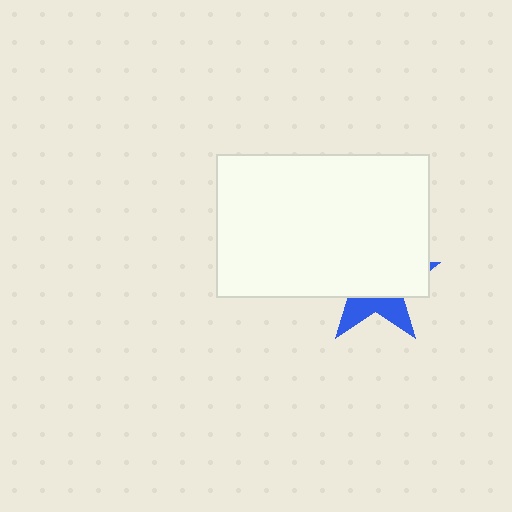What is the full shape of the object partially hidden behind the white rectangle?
The partially hidden object is a blue star.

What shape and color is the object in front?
The object in front is a white rectangle.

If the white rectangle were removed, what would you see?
You would see the complete blue star.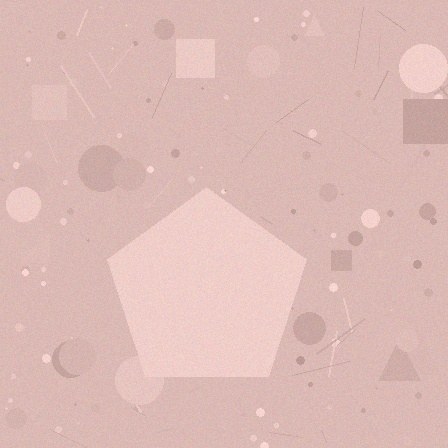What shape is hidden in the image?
A pentagon is hidden in the image.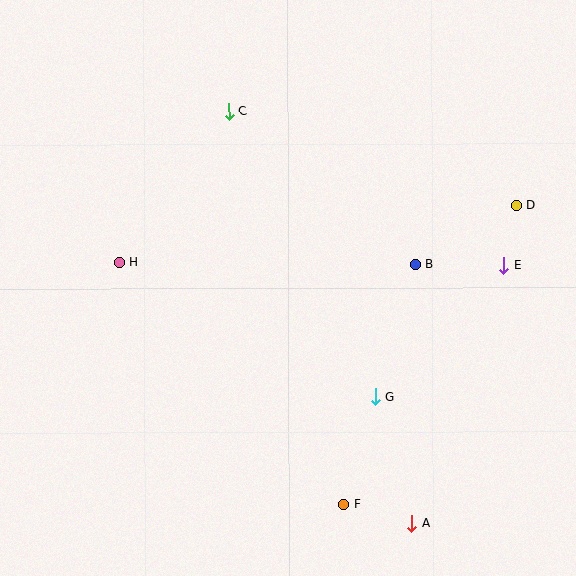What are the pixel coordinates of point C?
Point C is at (229, 112).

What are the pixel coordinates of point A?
Point A is at (412, 523).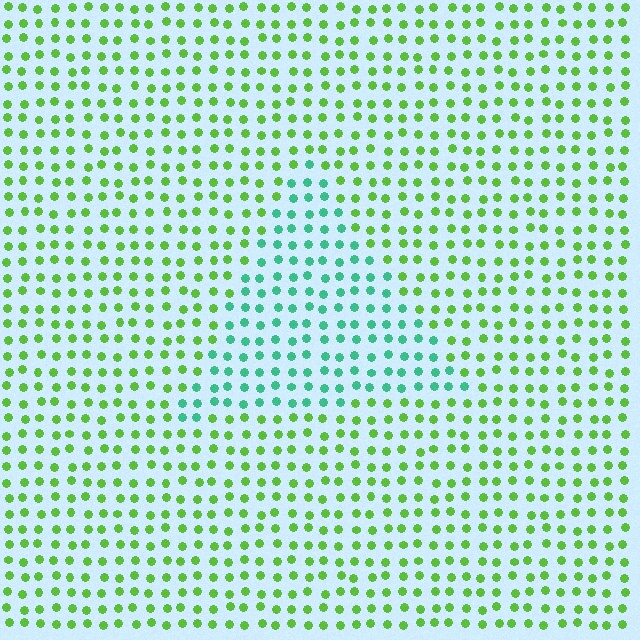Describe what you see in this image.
The image is filled with small lime elements in a uniform arrangement. A triangle-shaped region is visible where the elements are tinted to a slightly different hue, forming a subtle color boundary.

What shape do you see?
I see a triangle.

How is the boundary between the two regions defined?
The boundary is defined purely by a slight shift in hue (about 51 degrees). Spacing, size, and orientation are identical on both sides.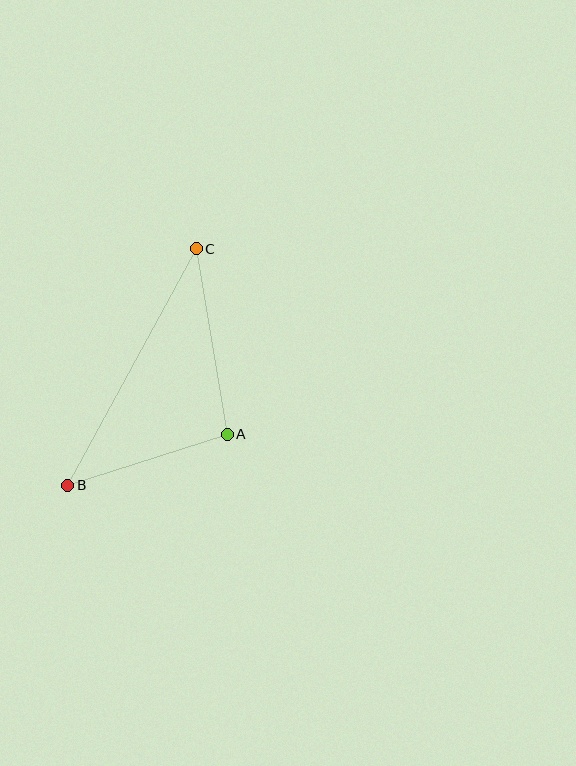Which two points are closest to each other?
Points A and B are closest to each other.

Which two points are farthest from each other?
Points B and C are farthest from each other.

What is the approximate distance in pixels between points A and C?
The distance between A and C is approximately 188 pixels.